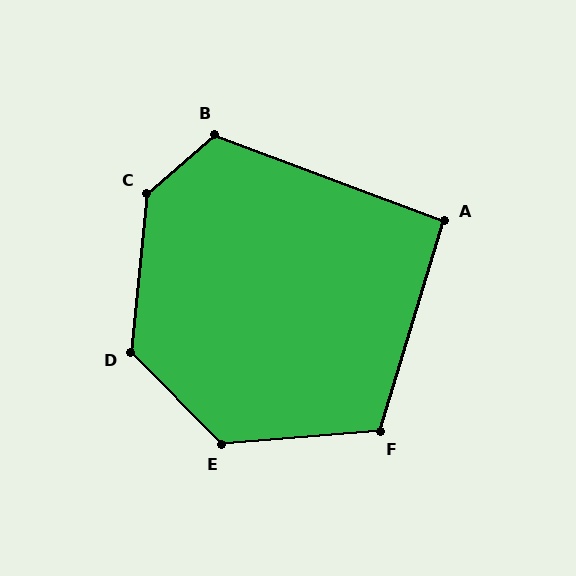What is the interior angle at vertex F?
Approximately 112 degrees (obtuse).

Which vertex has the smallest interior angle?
A, at approximately 94 degrees.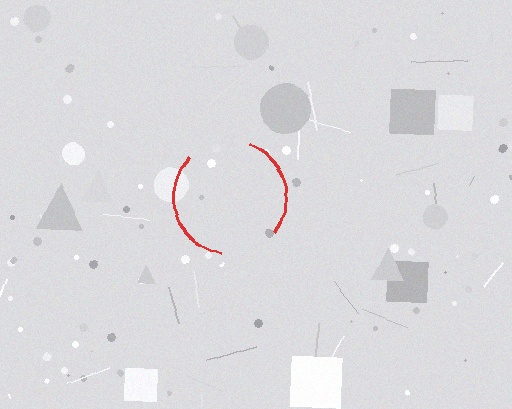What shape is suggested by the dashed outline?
The dashed outline suggests a circle.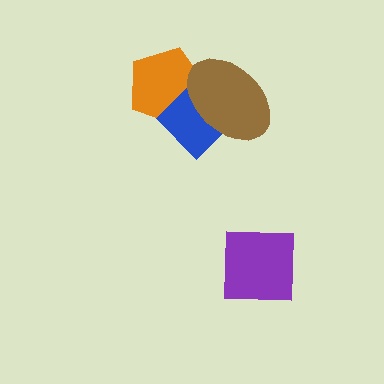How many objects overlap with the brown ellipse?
2 objects overlap with the brown ellipse.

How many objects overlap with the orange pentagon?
2 objects overlap with the orange pentagon.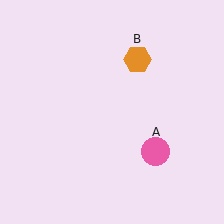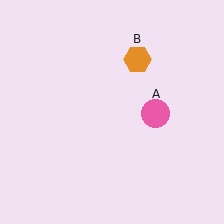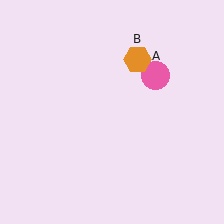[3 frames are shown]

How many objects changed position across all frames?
1 object changed position: pink circle (object A).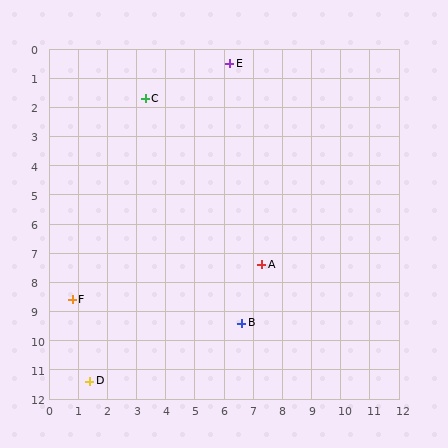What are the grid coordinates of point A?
Point A is at approximately (7.3, 7.4).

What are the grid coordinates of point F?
Point F is at approximately (0.8, 8.6).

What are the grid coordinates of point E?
Point E is at approximately (6.2, 0.5).